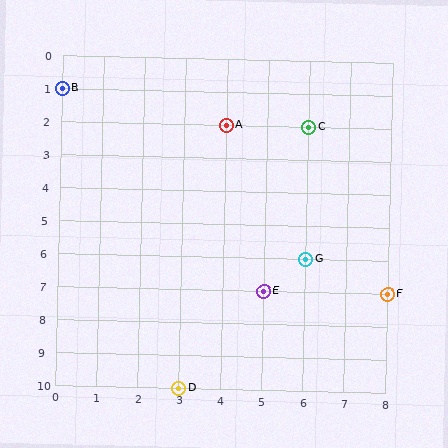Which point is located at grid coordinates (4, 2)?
Point A is at (4, 2).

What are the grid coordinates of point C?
Point C is at grid coordinates (6, 2).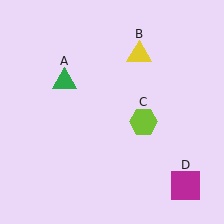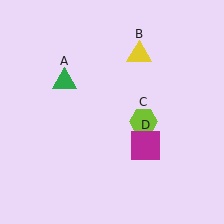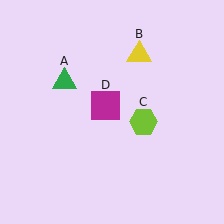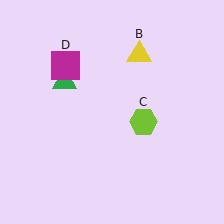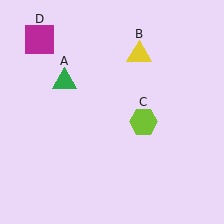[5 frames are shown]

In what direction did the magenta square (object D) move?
The magenta square (object D) moved up and to the left.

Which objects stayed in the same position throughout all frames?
Green triangle (object A) and yellow triangle (object B) and lime hexagon (object C) remained stationary.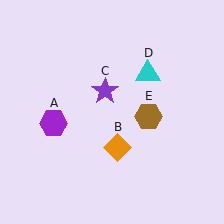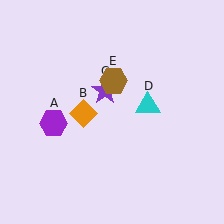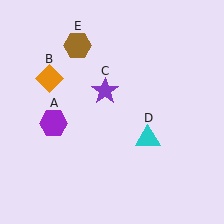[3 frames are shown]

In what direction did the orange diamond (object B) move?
The orange diamond (object B) moved up and to the left.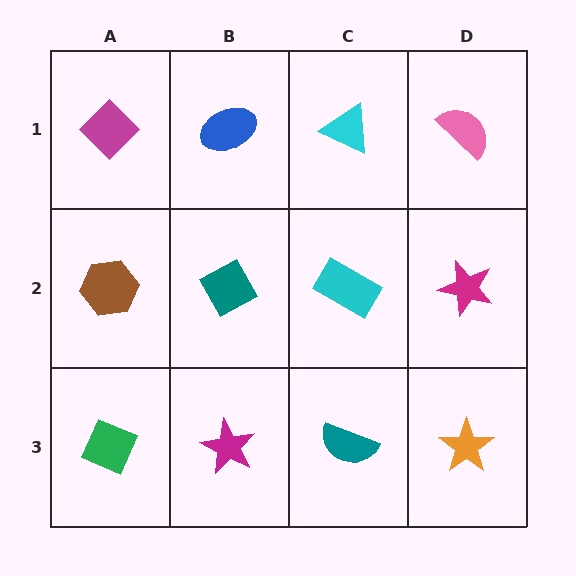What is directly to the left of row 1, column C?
A blue ellipse.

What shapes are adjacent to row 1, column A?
A brown hexagon (row 2, column A), a blue ellipse (row 1, column B).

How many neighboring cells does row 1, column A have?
2.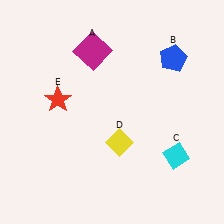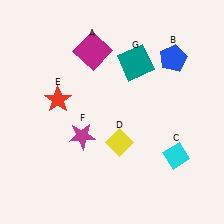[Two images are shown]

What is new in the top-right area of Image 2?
A teal square (G) was added in the top-right area of Image 2.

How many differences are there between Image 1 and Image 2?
There are 2 differences between the two images.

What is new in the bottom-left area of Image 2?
A magenta star (F) was added in the bottom-left area of Image 2.